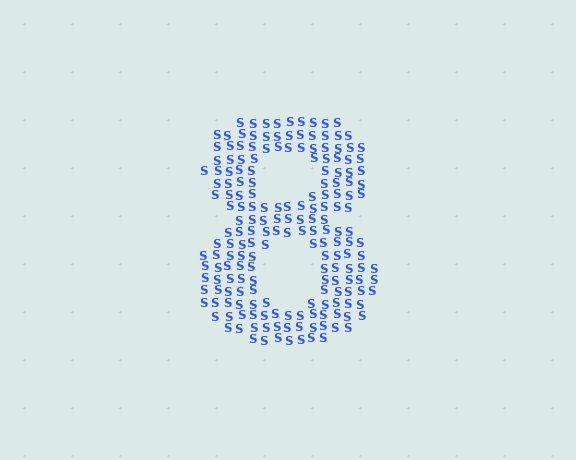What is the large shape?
The large shape is the digit 8.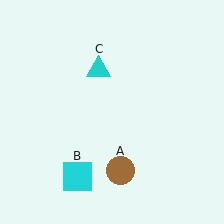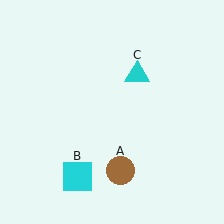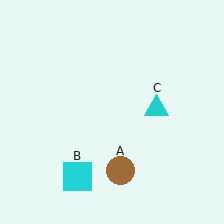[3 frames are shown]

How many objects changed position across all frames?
1 object changed position: cyan triangle (object C).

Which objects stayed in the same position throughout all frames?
Brown circle (object A) and cyan square (object B) remained stationary.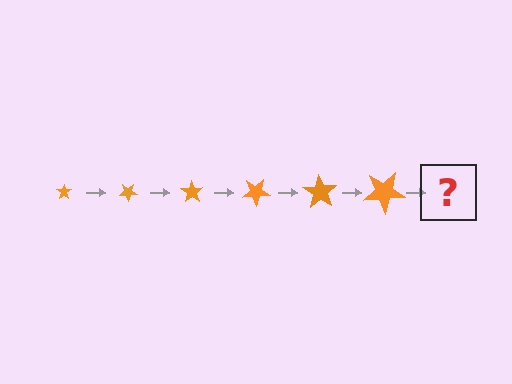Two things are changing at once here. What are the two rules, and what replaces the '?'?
The two rules are that the star grows larger each step and it rotates 35 degrees each step. The '?' should be a star, larger than the previous one and rotated 210 degrees from the start.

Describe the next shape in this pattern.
It should be a star, larger than the previous one and rotated 210 degrees from the start.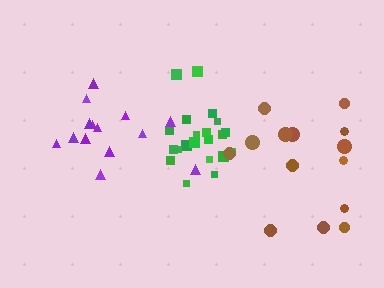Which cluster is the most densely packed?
Green.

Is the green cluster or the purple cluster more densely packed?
Green.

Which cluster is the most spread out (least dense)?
Brown.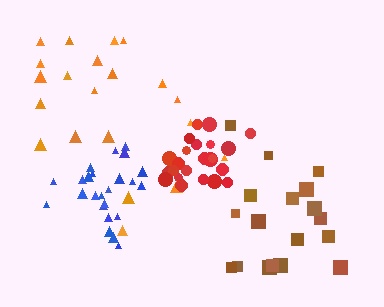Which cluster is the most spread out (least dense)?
Orange.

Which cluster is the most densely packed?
Red.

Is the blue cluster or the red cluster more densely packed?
Red.